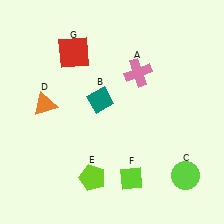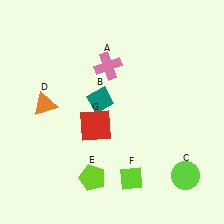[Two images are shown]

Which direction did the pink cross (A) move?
The pink cross (A) moved left.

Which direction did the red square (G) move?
The red square (G) moved down.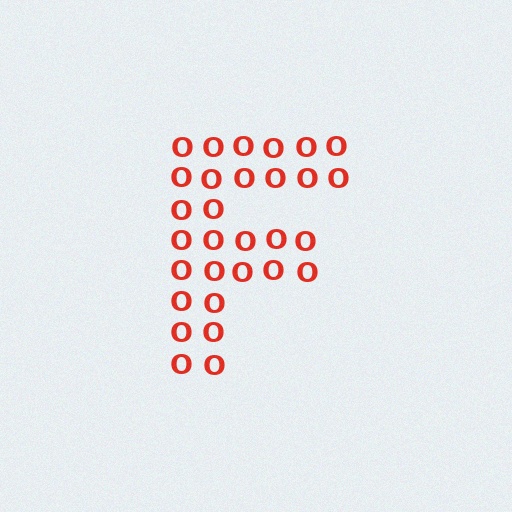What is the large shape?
The large shape is the letter F.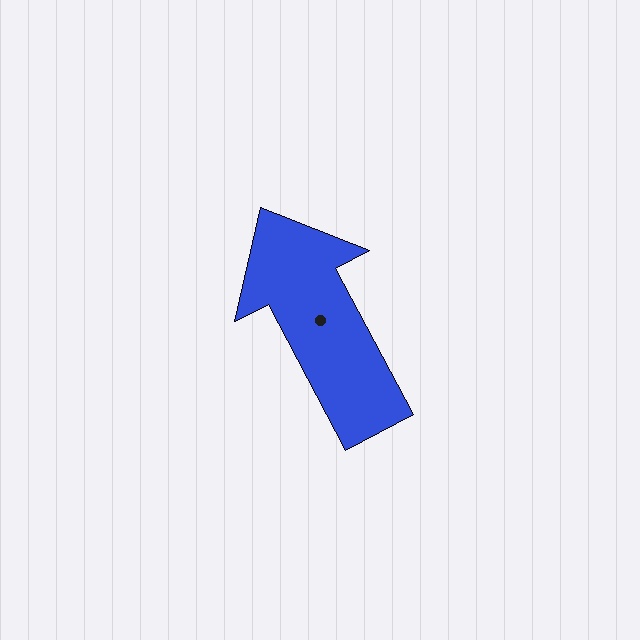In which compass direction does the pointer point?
Northwest.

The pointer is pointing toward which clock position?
Roughly 11 o'clock.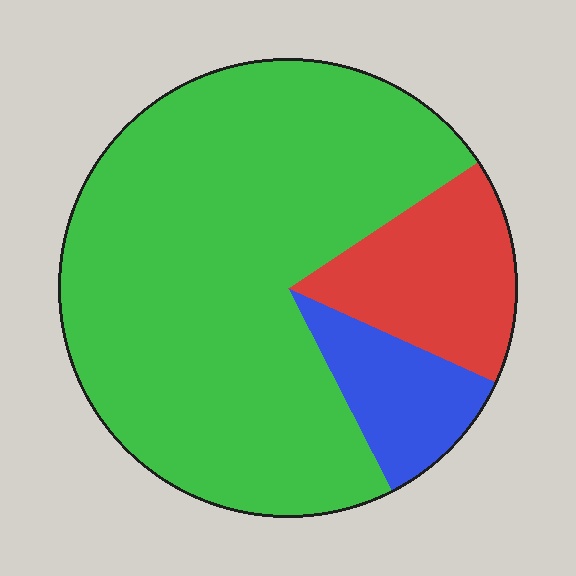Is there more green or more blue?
Green.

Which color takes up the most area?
Green, at roughly 75%.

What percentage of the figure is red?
Red covers 16% of the figure.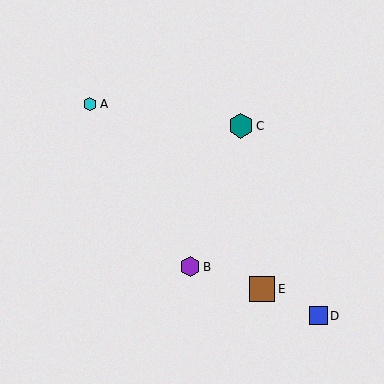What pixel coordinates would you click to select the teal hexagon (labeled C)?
Click at (241, 126) to select the teal hexagon C.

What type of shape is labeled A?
Shape A is a cyan hexagon.